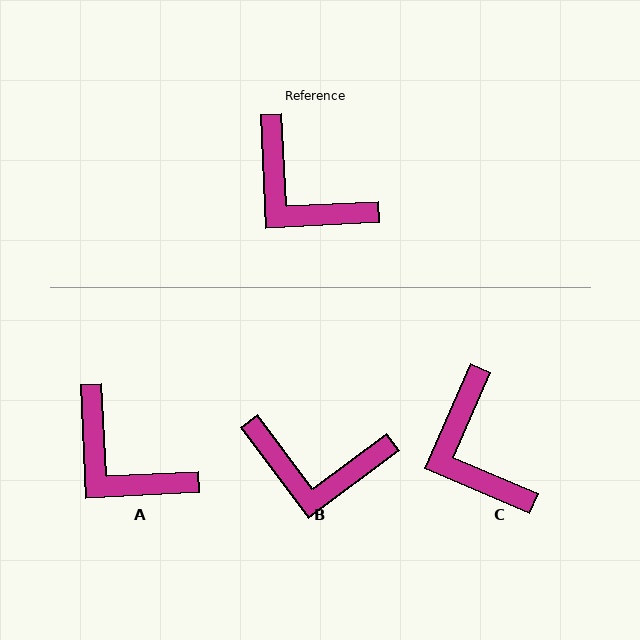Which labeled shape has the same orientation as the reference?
A.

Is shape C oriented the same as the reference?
No, it is off by about 26 degrees.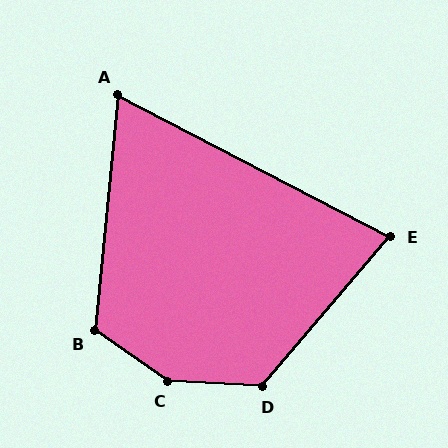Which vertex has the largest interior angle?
C, at approximately 148 degrees.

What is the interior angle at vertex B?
Approximately 120 degrees (obtuse).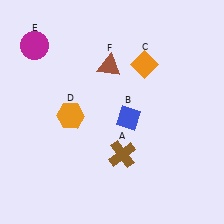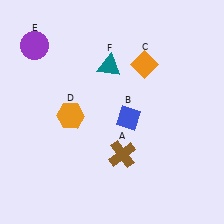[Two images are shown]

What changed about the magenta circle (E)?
In Image 1, E is magenta. In Image 2, it changed to purple.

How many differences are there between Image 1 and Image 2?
There are 2 differences between the two images.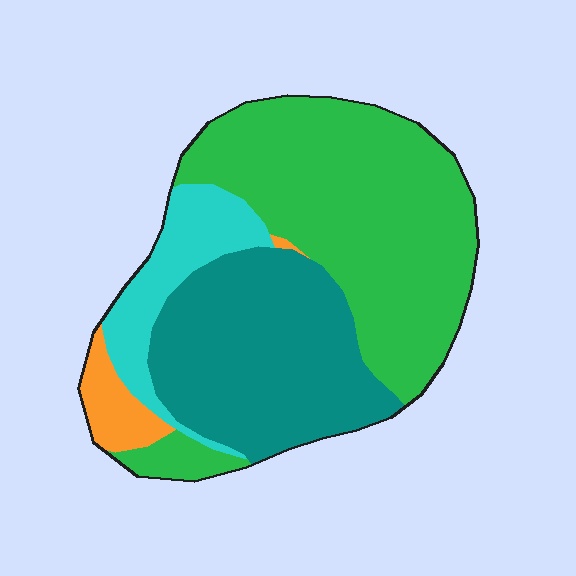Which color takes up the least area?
Orange, at roughly 5%.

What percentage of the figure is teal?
Teal covers about 35% of the figure.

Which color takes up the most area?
Green, at roughly 50%.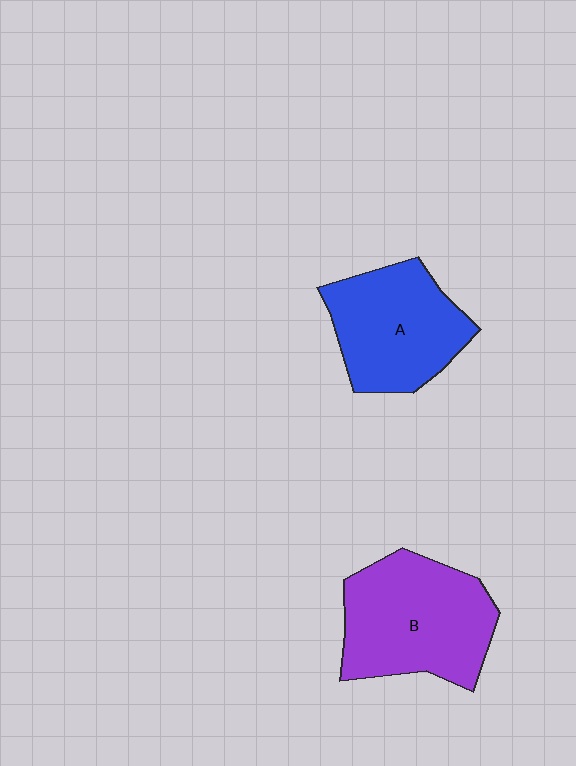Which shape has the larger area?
Shape B (purple).